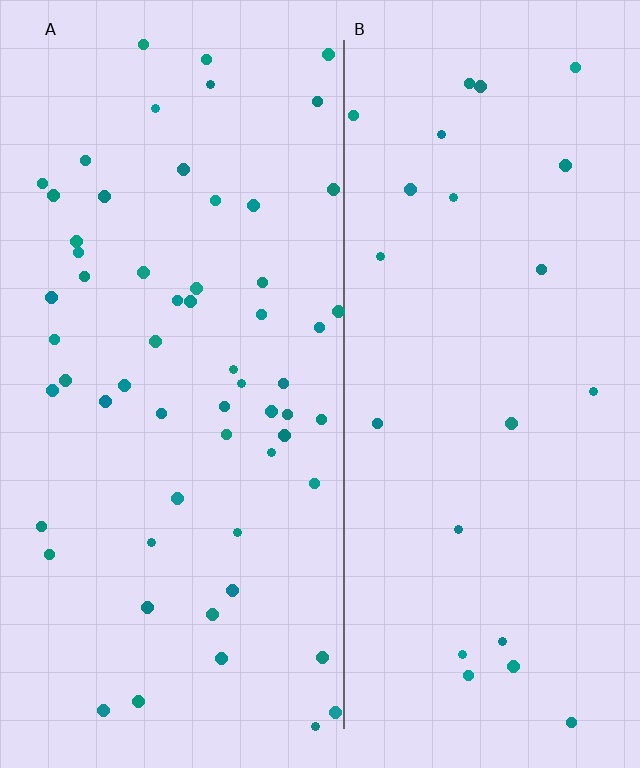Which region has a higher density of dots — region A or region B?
A (the left).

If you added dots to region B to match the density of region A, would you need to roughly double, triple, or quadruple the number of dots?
Approximately triple.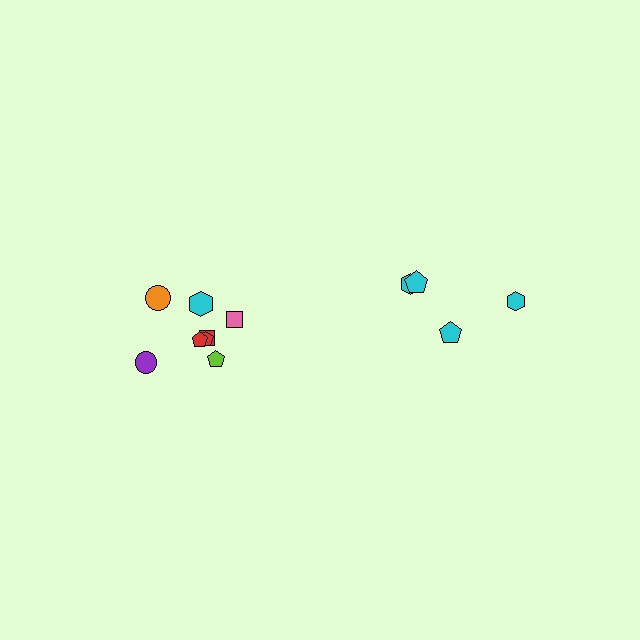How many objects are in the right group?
There are 4 objects.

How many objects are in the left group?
There are 8 objects.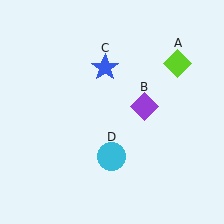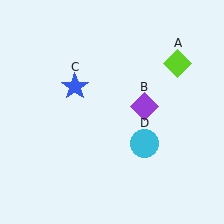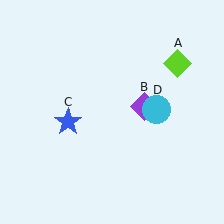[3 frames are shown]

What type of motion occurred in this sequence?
The blue star (object C), cyan circle (object D) rotated counterclockwise around the center of the scene.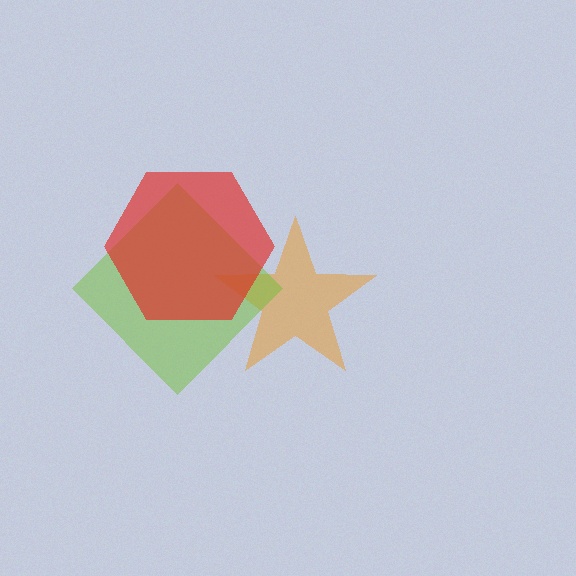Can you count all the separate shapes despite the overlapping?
Yes, there are 3 separate shapes.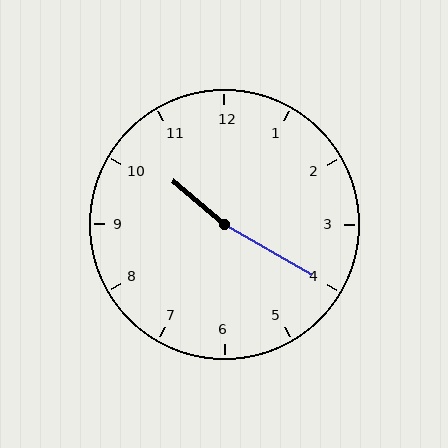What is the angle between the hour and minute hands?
Approximately 170 degrees.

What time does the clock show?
10:20.